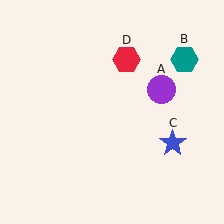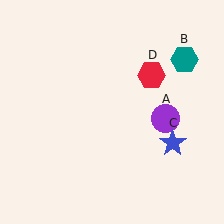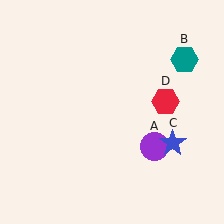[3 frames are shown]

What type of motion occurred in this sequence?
The purple circle (object A), red hexagon (object D) rotated clockwise around the center of the scene.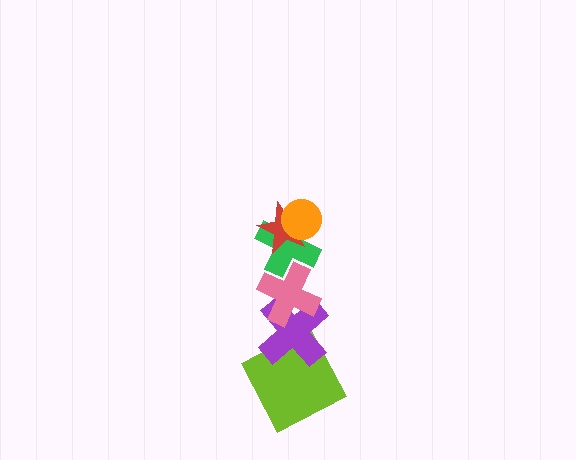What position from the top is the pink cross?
The pink cross is 4th from the top.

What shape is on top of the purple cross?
The pink cross is on top of the purple cross.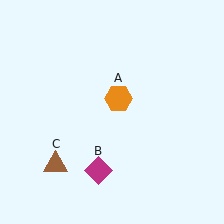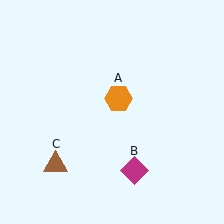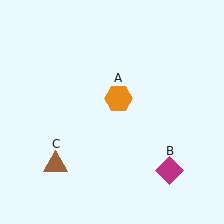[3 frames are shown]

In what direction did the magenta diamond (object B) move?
The magenta diamond (object B) moved right.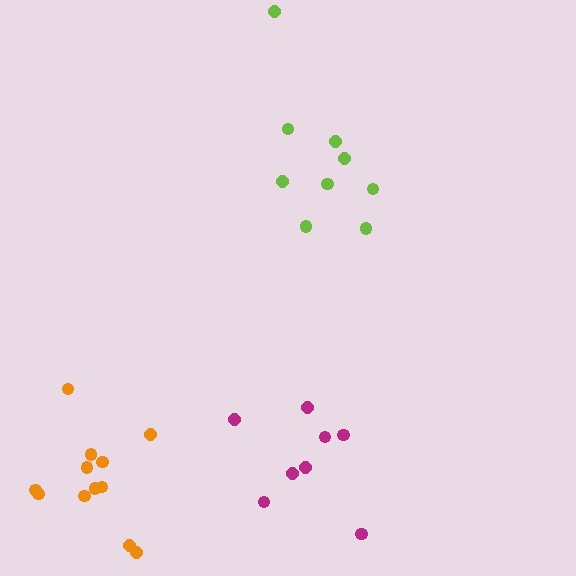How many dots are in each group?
Group 1: 9 dots, Group 2: 12 dots, Group 3: 8 dots (29 total).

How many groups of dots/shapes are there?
There are 3 groups.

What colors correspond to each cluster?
The clusters are colored: lime, orange, magenta.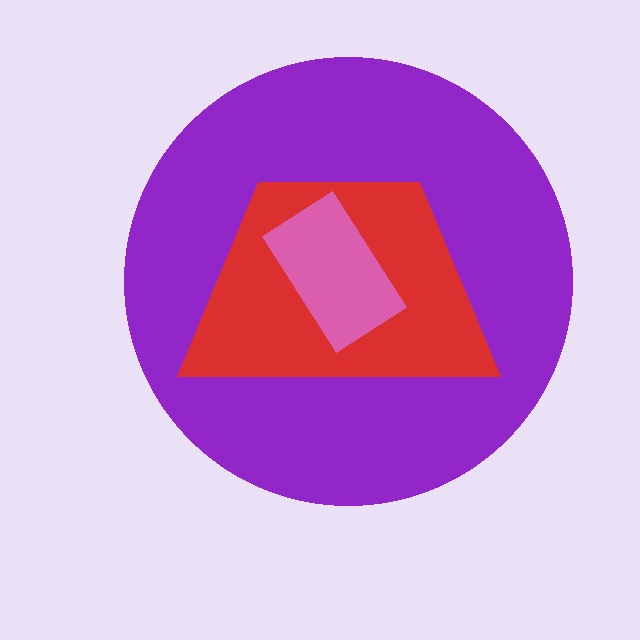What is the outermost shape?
The purple circle.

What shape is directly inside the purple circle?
The red trapezoid.